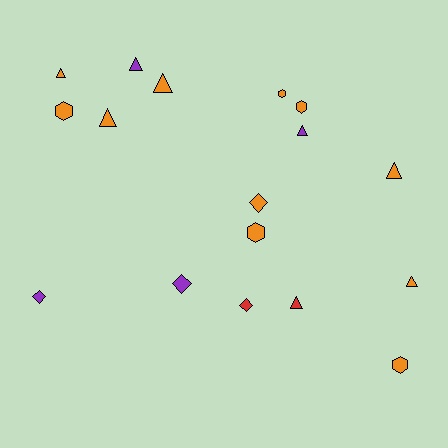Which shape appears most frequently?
Triangle, with 8 objects.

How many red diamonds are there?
There is 1 red diamond.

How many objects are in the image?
There are 17 objects.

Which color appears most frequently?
Orange, with 11 objects.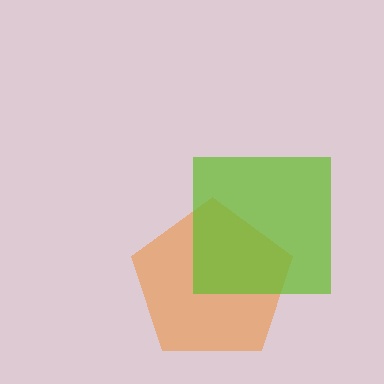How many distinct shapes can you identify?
There are 2 distinct shapes: an orange pentagon, a lime square.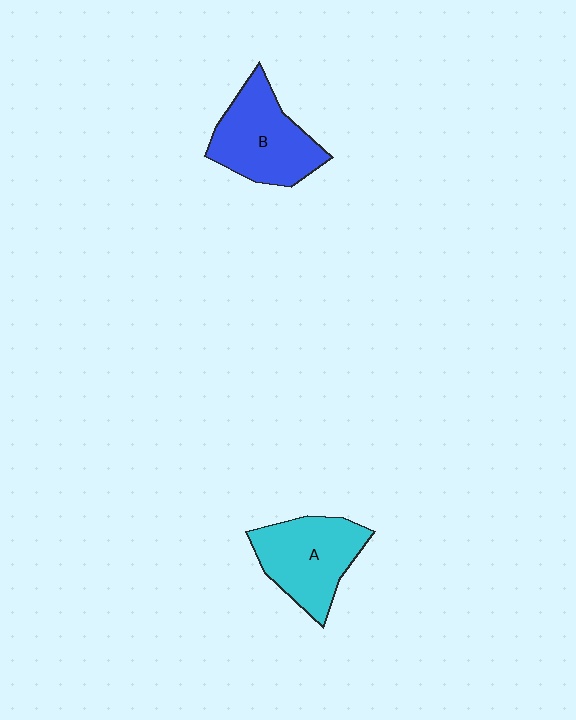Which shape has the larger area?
Shape B (blue).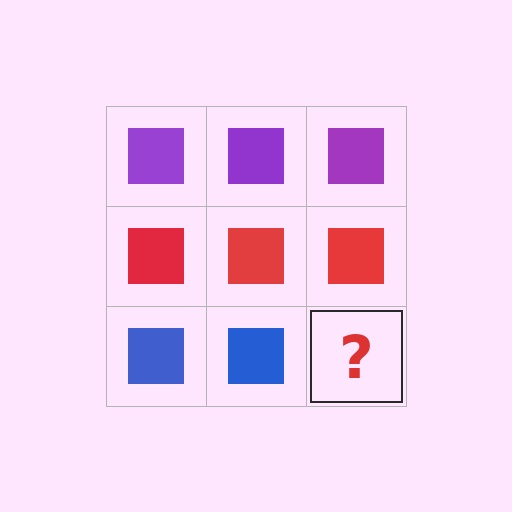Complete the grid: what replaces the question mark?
The question mark should be replaced with a blue square.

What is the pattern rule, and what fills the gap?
The rule is that each row has a consistent color. The gap should be filled with a blue square.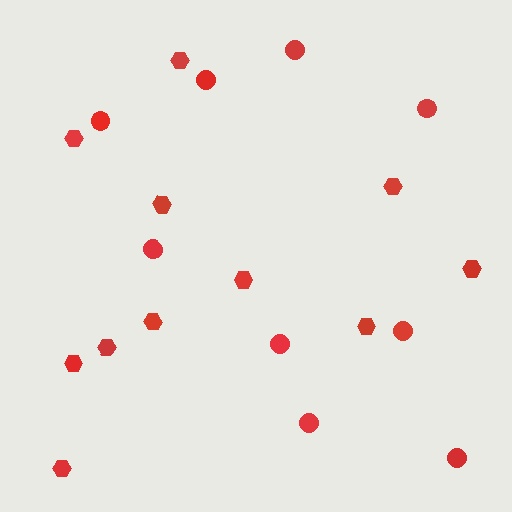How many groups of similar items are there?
There are 2 groups: one group of circles (9) and one group of hexagons (11).